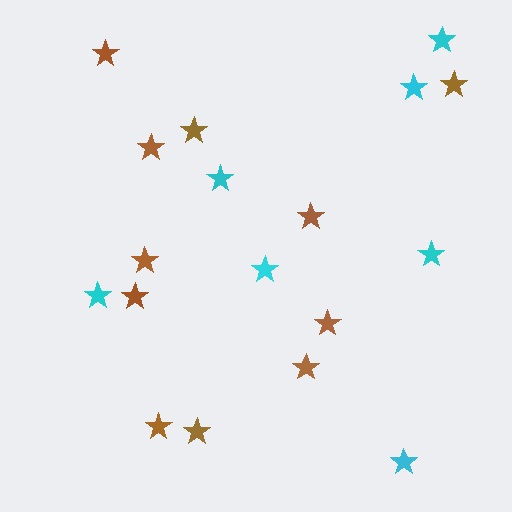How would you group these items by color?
There are 2 groups: one group of brown stars (11) and one group of cyan stars (7).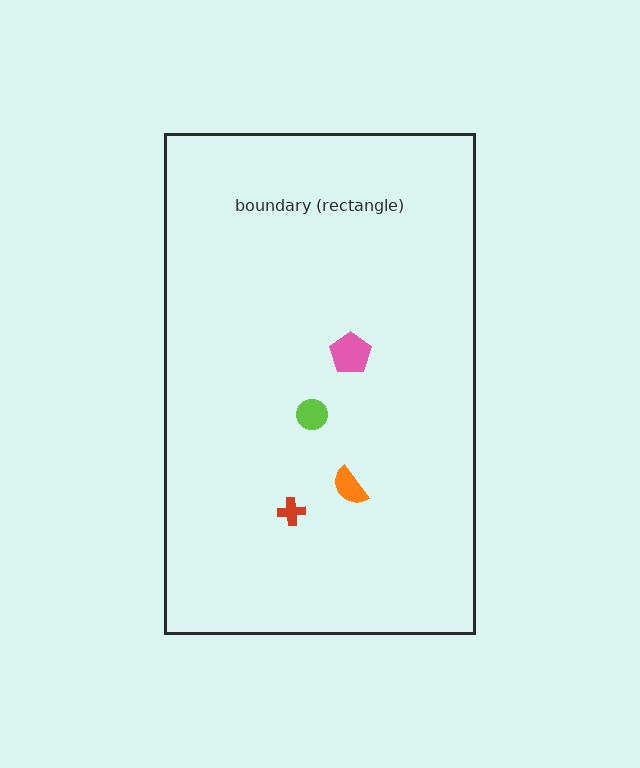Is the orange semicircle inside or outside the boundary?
Inside.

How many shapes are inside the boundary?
4 inside, 0 outside.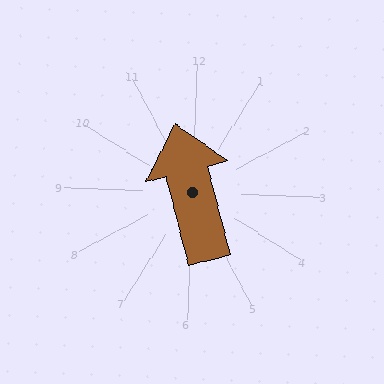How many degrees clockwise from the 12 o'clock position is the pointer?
Approximately 344 degrees.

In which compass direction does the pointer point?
North.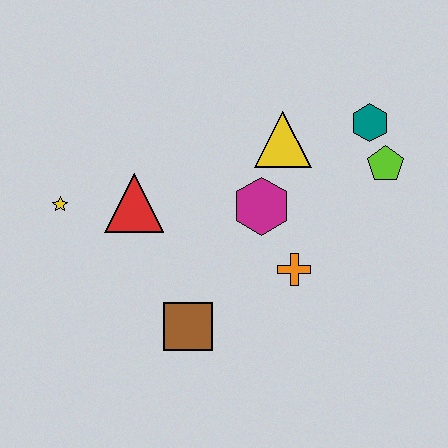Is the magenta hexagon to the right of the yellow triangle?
No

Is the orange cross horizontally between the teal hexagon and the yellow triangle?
Yes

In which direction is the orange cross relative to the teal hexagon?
The orange cross is below the teal hexagon.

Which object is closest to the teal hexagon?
The lime pentagon is closest to the teal hexagon.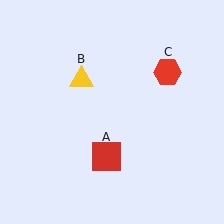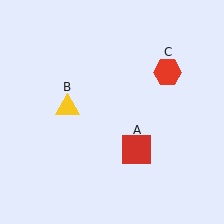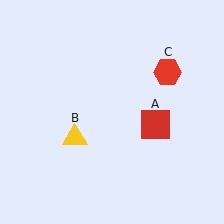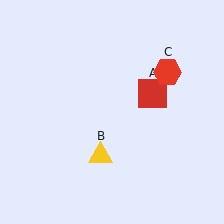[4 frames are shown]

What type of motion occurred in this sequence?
The red square (object A), yellow triangle (object B) rotated counterclockwise around the center of the scene.